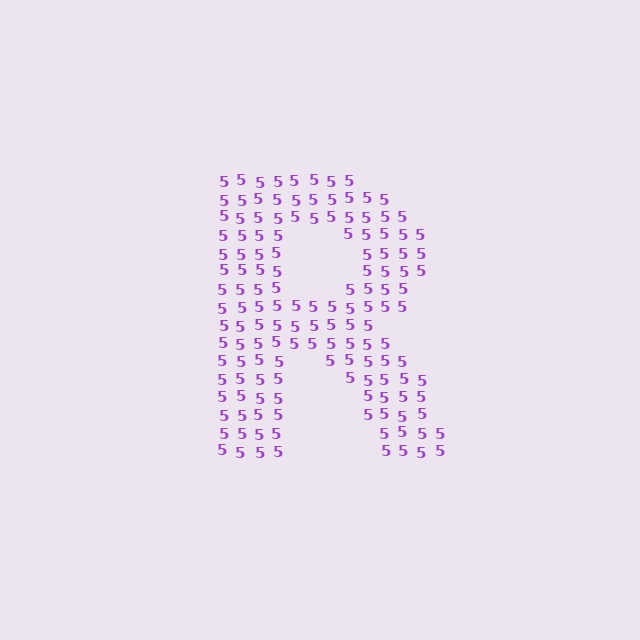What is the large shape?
The large shape is the letter R.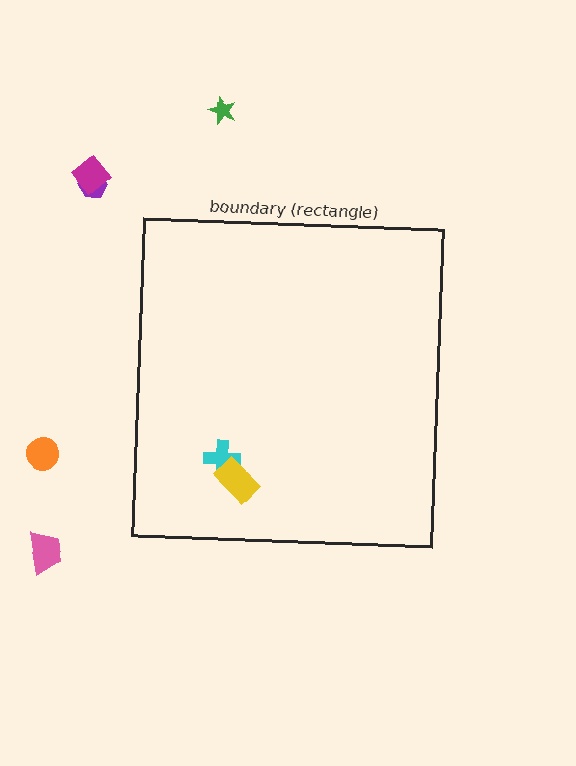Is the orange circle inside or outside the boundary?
Outside.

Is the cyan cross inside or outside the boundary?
Inside.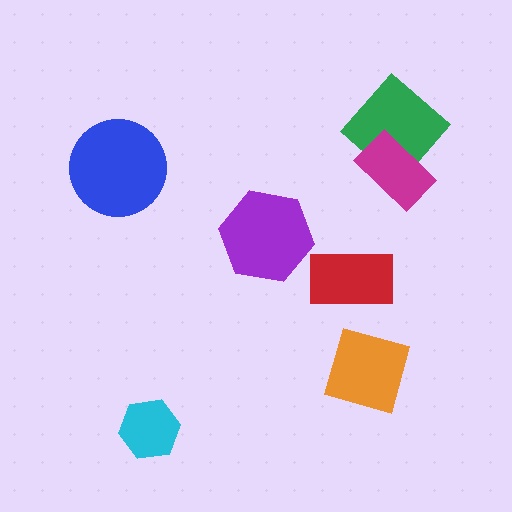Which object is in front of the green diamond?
The magenta rectangle is in front of the green diamond.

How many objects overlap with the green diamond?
1 object overlaps with the green diamond.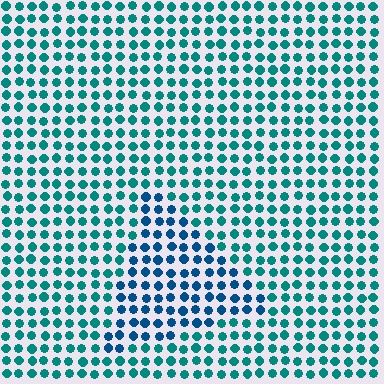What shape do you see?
I see a triangle.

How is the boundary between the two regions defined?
The boundary is defined purely by a slight shift in hue (about 30 degrees). Spacing, size, and orientation are identical on both sides.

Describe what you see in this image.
The image is filled with small teal elements in a uniform arrangement. A triangle-shaped region is visible where the elements are tinted to a slightly different hue, forming a subtle color boundary.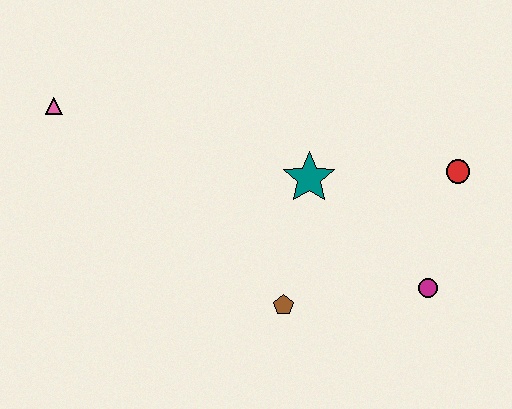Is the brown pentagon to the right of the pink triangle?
Yes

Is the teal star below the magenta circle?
No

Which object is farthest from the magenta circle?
The pink triangle is farthest from the magenta circle.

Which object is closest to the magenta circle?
The red circle is closest to the magenta circle.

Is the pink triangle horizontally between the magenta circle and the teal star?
No